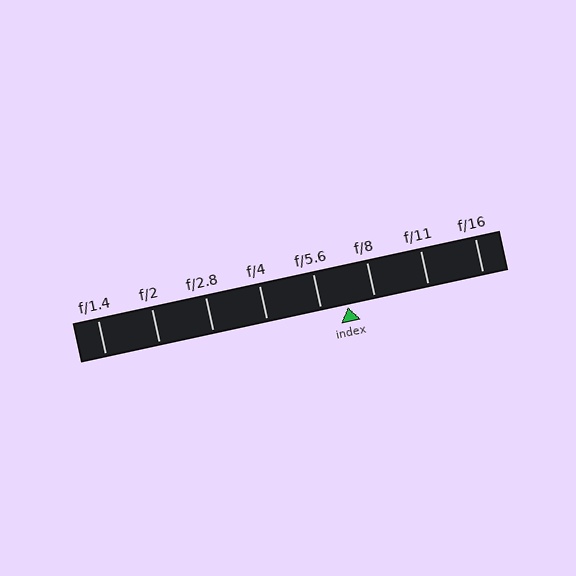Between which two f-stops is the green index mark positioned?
The index mark is between f/5.6 and f/8.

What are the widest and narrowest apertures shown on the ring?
The widest aperture shown is f/1.4 and the narrowest is f/16.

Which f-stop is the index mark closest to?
The index mark is closest to f/5.6.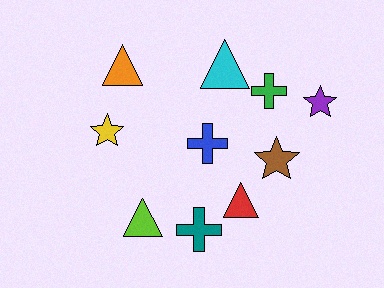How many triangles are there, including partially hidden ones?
There are 4 triangles.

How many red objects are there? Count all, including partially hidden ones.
There is 1 red object.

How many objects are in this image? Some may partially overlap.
There are 10 objects.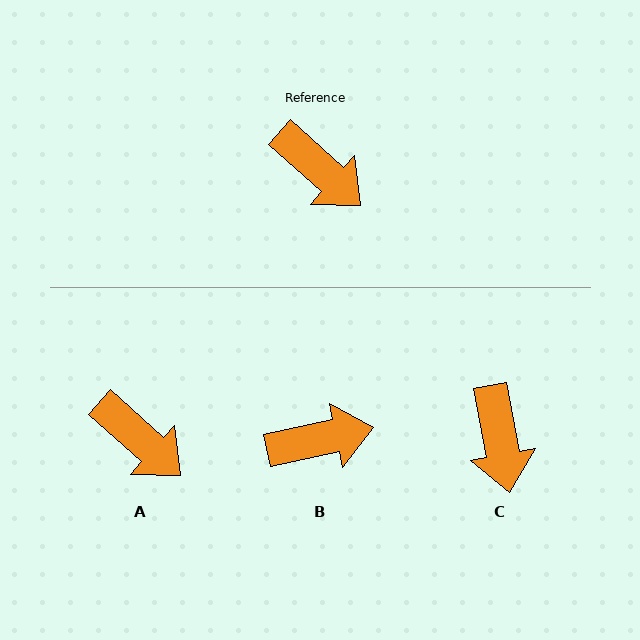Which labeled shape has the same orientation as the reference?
A.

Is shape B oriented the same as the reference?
No, it is off by about 54 degrees.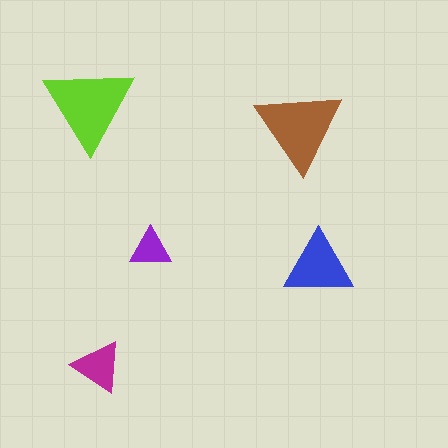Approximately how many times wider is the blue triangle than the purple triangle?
About 1.5 times wider.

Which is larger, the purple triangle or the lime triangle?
The lime one.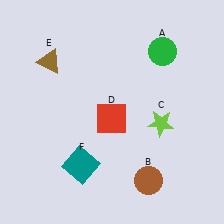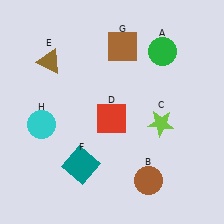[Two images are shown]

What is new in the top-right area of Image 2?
A brown square (G) was added in the top-right area of Image 2.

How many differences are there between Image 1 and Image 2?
There are 2 differences between the two images.